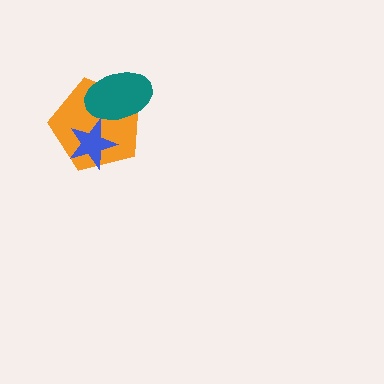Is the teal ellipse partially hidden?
Yes, it is partially covered by another shape.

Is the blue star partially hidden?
No, no other shape covers it.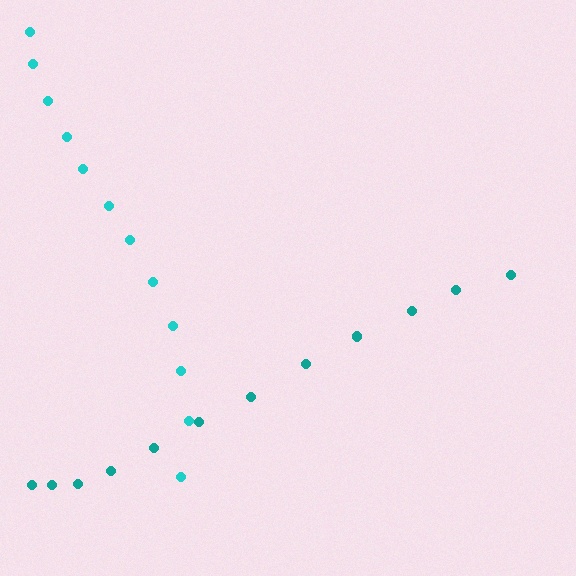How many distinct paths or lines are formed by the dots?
There are 2 distinct paths.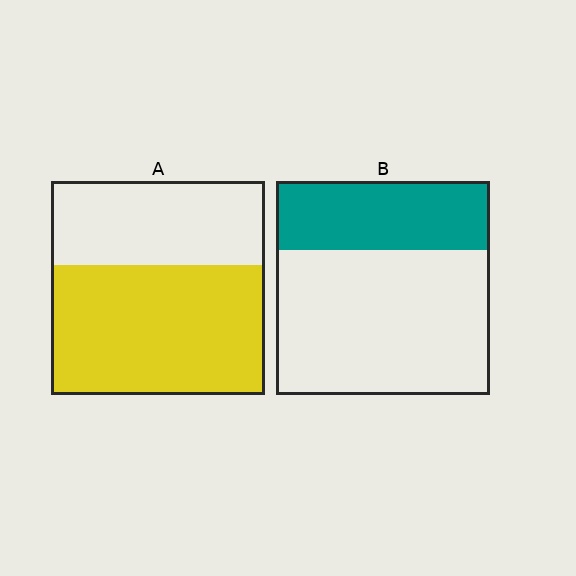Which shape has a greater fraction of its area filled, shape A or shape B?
Shape A.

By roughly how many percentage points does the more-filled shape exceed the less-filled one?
By roughly 30 percentage points (A over B).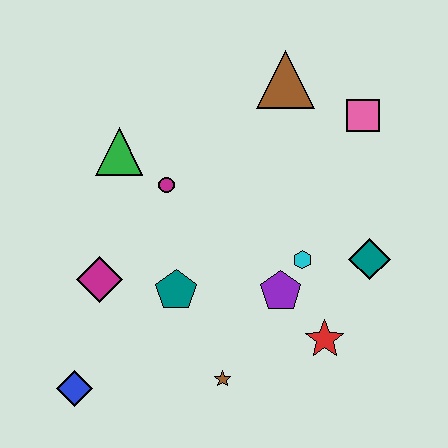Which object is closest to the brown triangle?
The pink square is closest to the brown triangle.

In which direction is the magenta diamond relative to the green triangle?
The magenta diamond is below the green triangle.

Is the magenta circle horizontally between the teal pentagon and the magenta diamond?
Yes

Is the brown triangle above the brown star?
Yes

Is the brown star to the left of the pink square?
Yes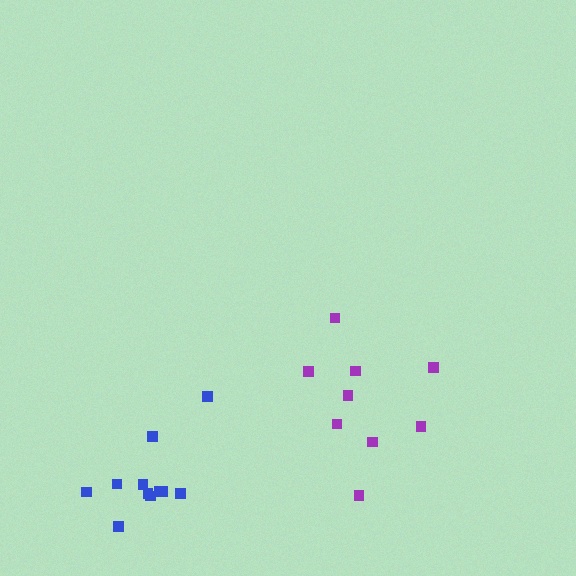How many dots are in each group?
Group 1: 9 dots, Group 2: 11 dots (20 total).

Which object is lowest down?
The blue cluster is bottommost.